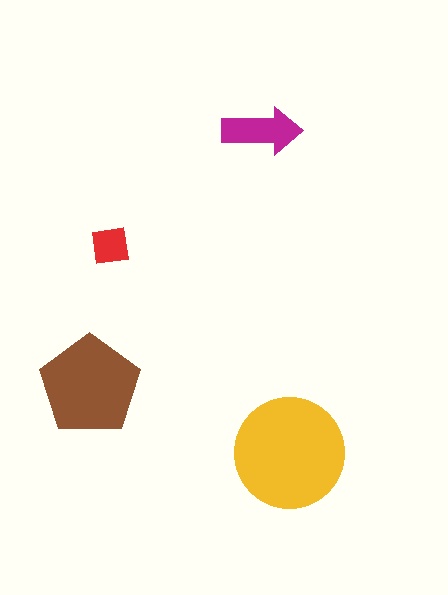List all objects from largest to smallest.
The yellow circle, the brown pentagon, the magenta arrow, the red square.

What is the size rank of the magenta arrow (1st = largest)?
3rd.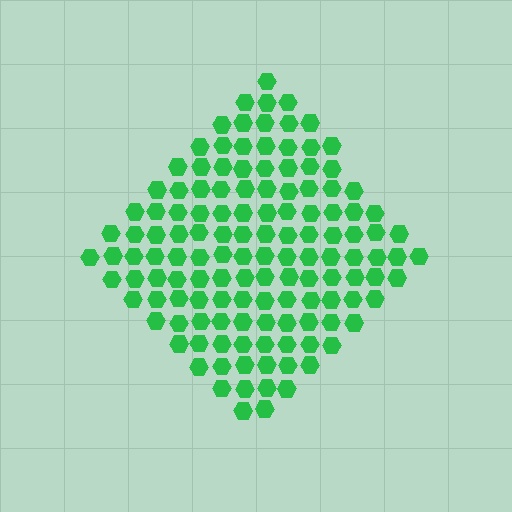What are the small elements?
The small elements are hexagons.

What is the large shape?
The large shape is a diamond.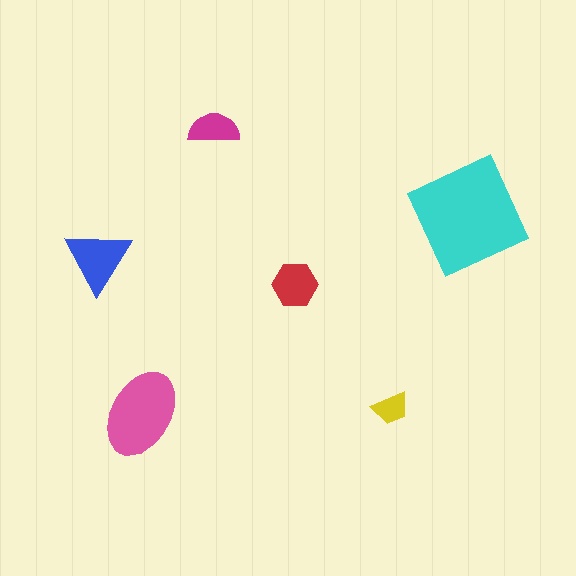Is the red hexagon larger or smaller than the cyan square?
Smaller.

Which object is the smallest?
The yellow trapezoid.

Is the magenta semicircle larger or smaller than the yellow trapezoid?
Larger.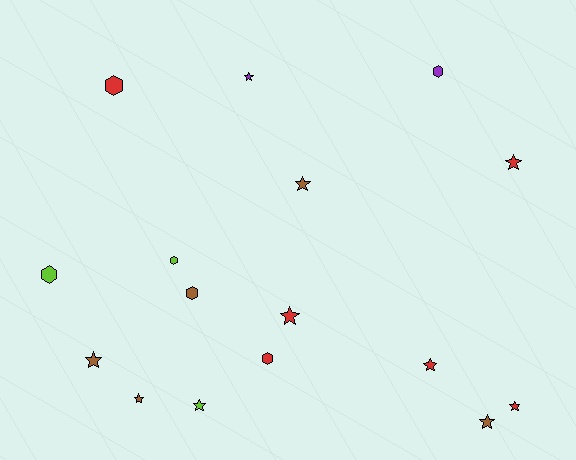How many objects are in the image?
There are 16 objects.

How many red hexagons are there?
There are 2 red hexagons.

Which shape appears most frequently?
Star, with 10 objects.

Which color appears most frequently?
Red, with 6 objects.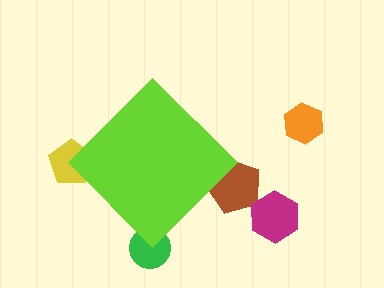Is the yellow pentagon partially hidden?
Yes, the yellow pentagon is partially hidden behind the lime diamond.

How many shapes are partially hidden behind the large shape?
3 shapes are partially hidden.